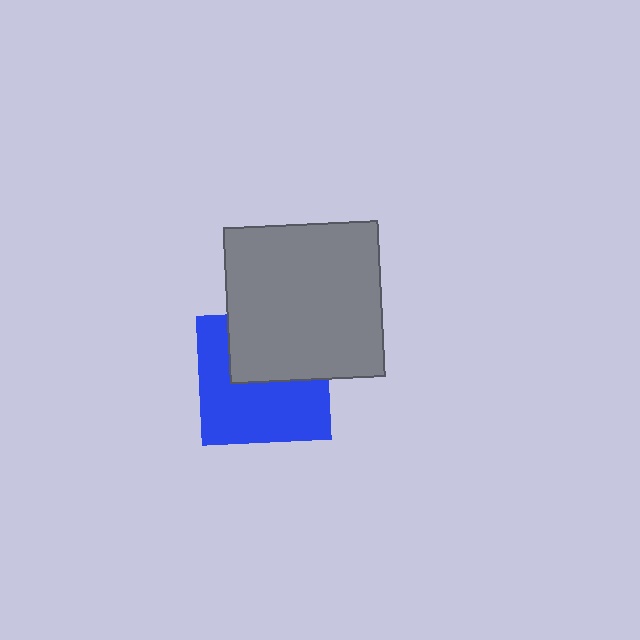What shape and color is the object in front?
The object in front is a gray square.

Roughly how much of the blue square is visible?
About half of it is visible (roughly 59%).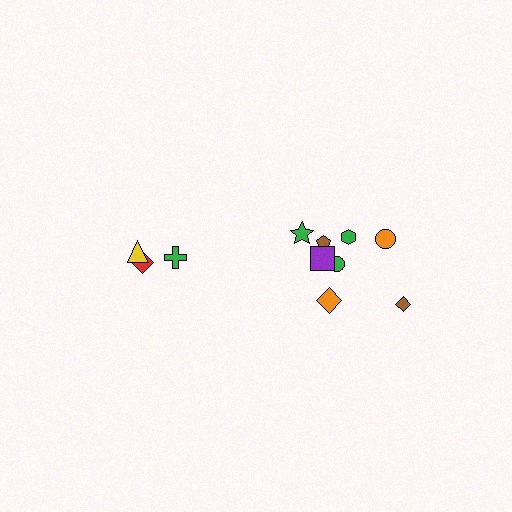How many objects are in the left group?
There are 3 objects.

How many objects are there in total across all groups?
There are 11 objects.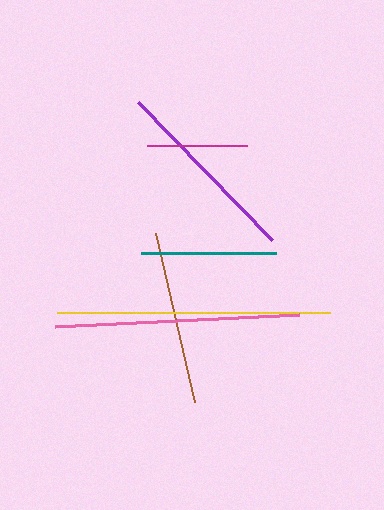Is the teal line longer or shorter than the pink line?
The pink line is longer than the teal line.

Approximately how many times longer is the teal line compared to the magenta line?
The teal line is approximately 1.4 times the length of the magenta line.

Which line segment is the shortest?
The magenta line is the shortest at approximately 100 pixels.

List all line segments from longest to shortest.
From longest to shortest: yellow, pink, purple, brown, teal, magenta.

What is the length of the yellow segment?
The yellow segment is approximately 274 pixels long.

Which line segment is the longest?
The yellow line is the longest at approximately 274 pixels.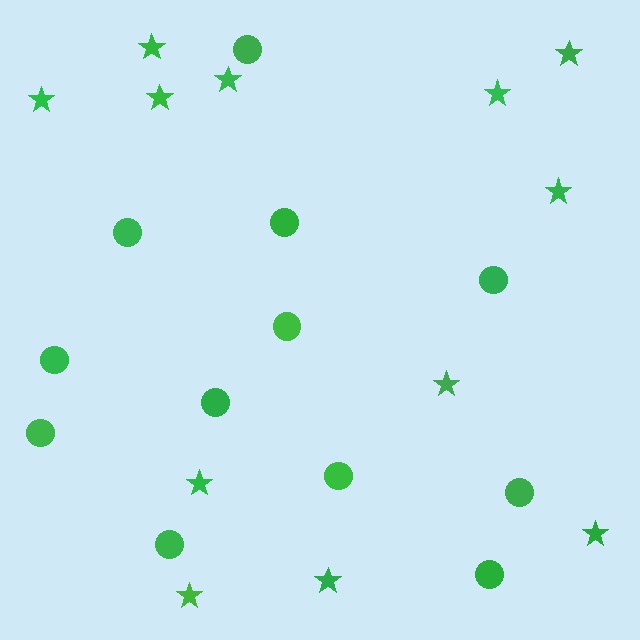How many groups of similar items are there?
There are 2 groups: one group of circles (12) and one group of stars (12).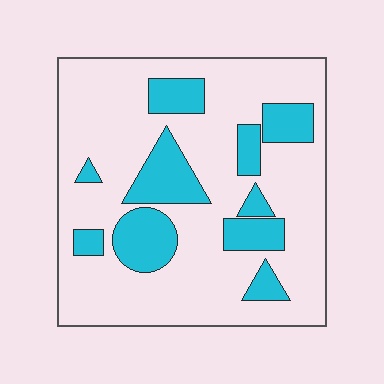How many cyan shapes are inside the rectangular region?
10.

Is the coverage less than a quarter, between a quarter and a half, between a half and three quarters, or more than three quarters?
Less than a quarter.